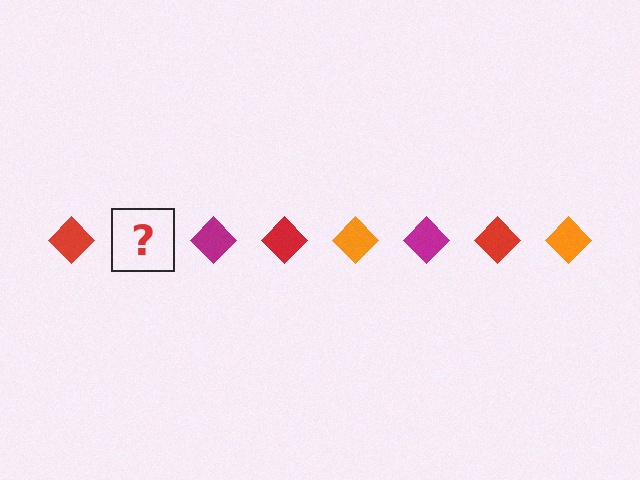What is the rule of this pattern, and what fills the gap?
The rule is that the pattern cycles through red, orange, magenta diamonds. The gap should be filled with an orange diamond.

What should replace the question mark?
The question mark should be replaced with an orange diamond.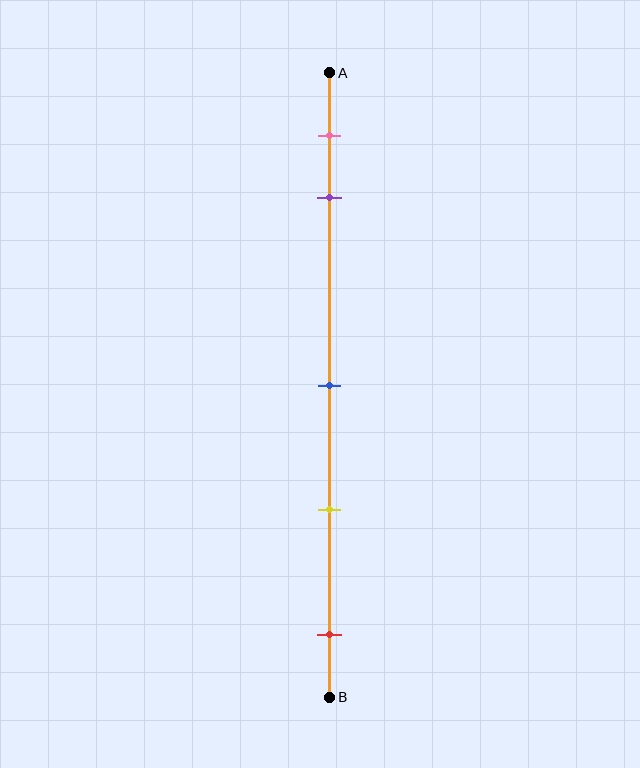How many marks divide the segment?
There are 5 marks dividing the segment.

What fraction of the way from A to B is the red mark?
The red mark is approximately 90% (0.9) of the way from A to B.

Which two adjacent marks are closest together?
The pink and purple marks are the closest adjacent pair.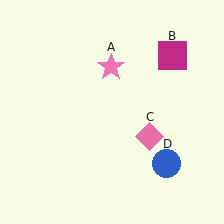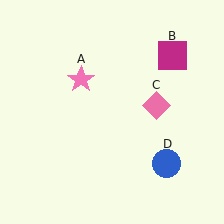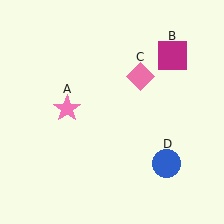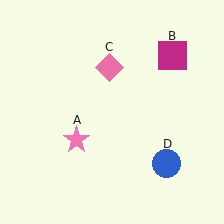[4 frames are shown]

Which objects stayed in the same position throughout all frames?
Magenta square (object B) and blue circle (object D) remained stationary.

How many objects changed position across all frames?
2 objects changed position: pink star (object A), pink diamond (object C).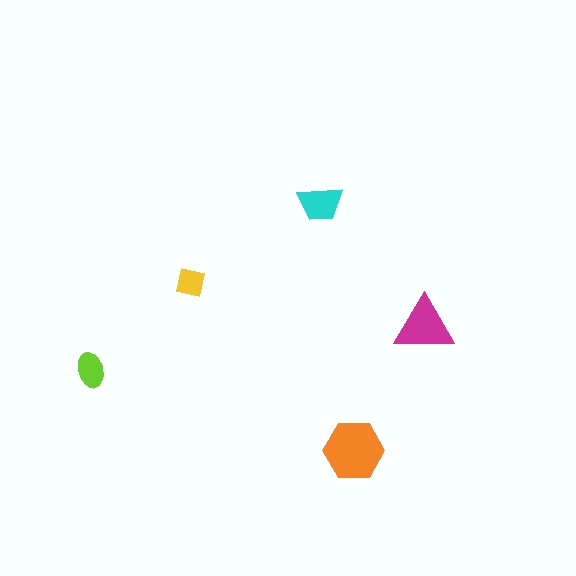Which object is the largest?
The orange hexagon.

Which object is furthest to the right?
The magenta triangle is rightmost.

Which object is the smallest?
The yellow square.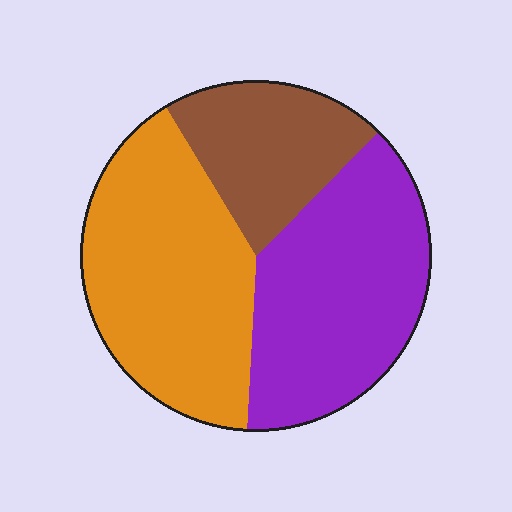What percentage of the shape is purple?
Purple takes up about three eighths (3/8) of the shape.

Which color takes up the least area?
Brown, at roughly 20%.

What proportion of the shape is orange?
Orange covers roughly 40% of the shape.